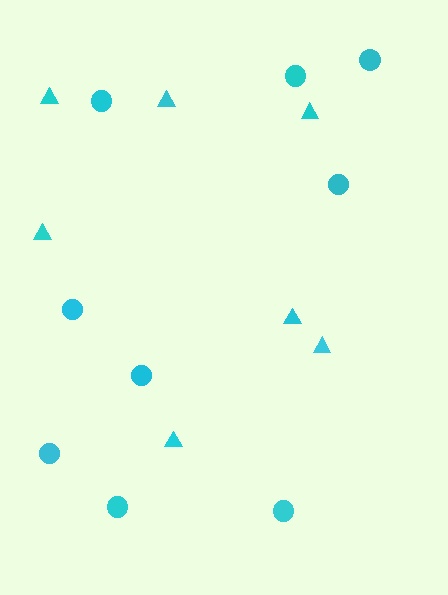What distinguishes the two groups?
There are 2 groups: one group of circles (9) and one group of triangles (7).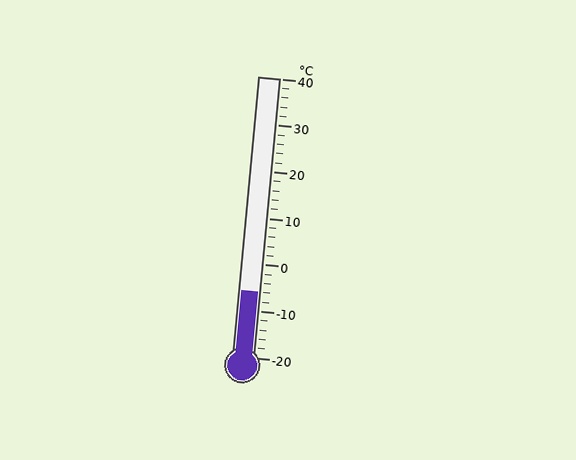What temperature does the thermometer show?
The thermometer shows approximately -6°C.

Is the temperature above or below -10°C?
The temperature is above -10°C.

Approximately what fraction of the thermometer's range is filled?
The thermometer is filled to approximately 25% of its range.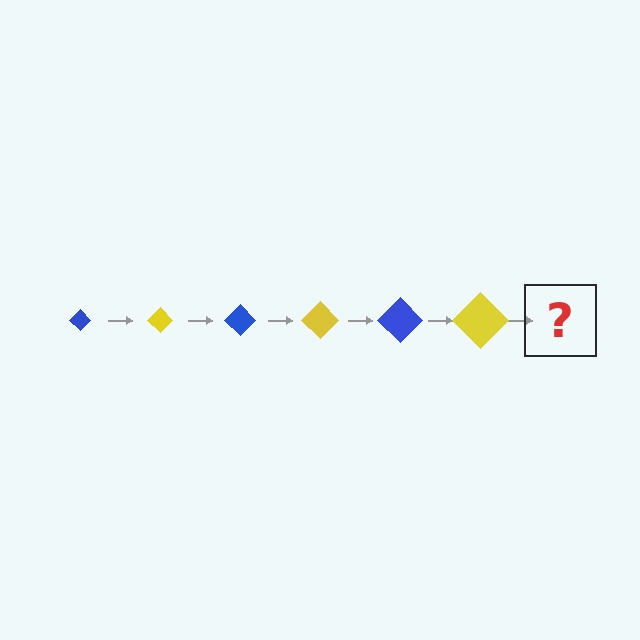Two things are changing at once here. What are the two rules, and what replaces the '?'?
The two rules are that the diamond grows larger each step and the color cycles through blue and yellow. The '?' should be a blue diamond, larger than the previous one.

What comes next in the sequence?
The next element should be a blue diamond, larger than the previous one.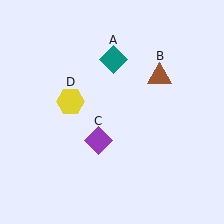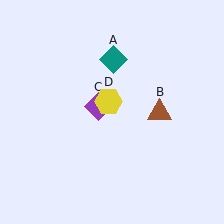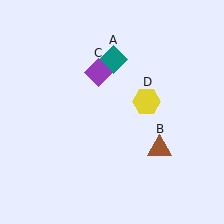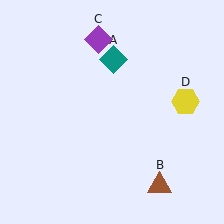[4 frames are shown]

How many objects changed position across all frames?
3 objects changed position: brown triangle (object B), purple diamond (object C), yellow hexagon (object D).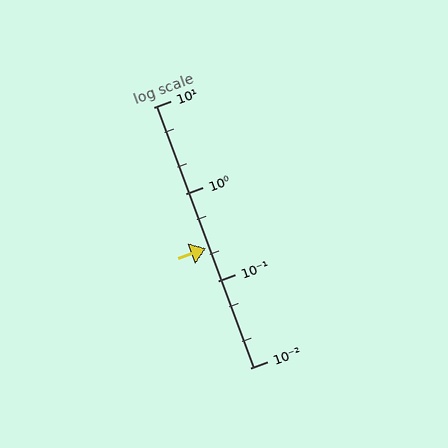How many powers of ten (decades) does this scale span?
The scale spans 3 decades, from 0.01 to 10.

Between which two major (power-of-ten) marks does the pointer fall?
The pointer is between 0.1 and 1.